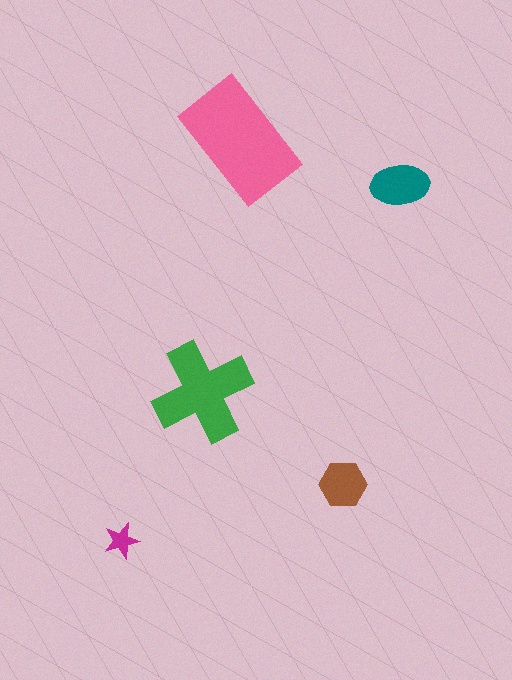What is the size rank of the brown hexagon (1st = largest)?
4th.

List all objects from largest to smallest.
The pink rectangle, the green cross, the teal ellipse, the brown hexagon, the magenta star.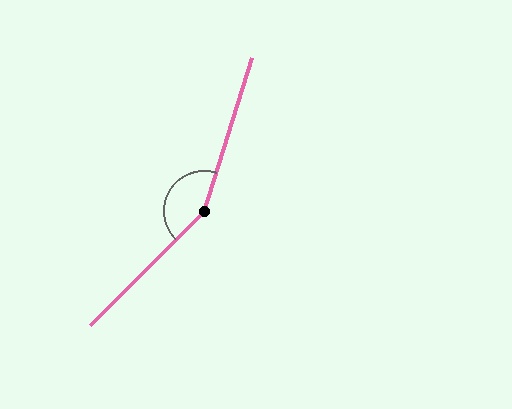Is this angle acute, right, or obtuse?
It is obtuse.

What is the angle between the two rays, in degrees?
Approximately 152 degrees.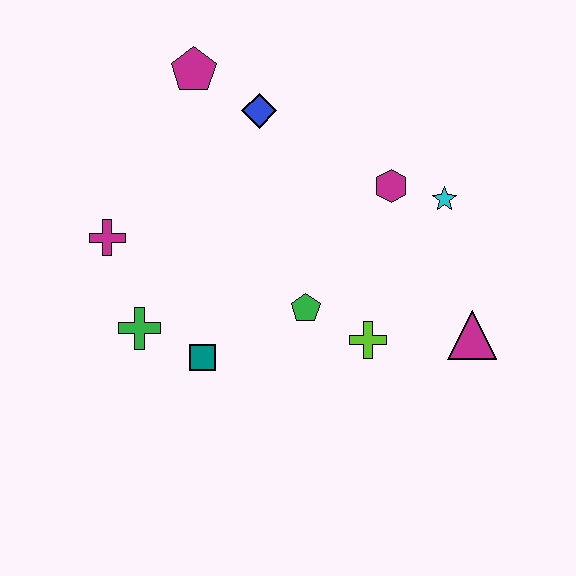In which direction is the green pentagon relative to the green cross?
The green pentagon is to the right of the green cross.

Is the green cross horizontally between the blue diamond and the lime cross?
No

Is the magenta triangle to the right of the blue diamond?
Yes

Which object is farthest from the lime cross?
The magenta pentagon is farthest from the lime cross.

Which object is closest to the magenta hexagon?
The cyan star is closest to the magenta hexagon.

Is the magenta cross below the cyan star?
Yes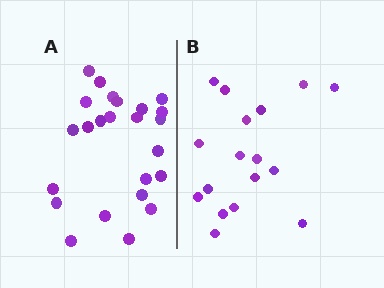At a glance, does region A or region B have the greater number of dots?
Region A (the left region) has more dots.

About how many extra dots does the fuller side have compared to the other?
Region A has roughly 8 or so more dots than region B.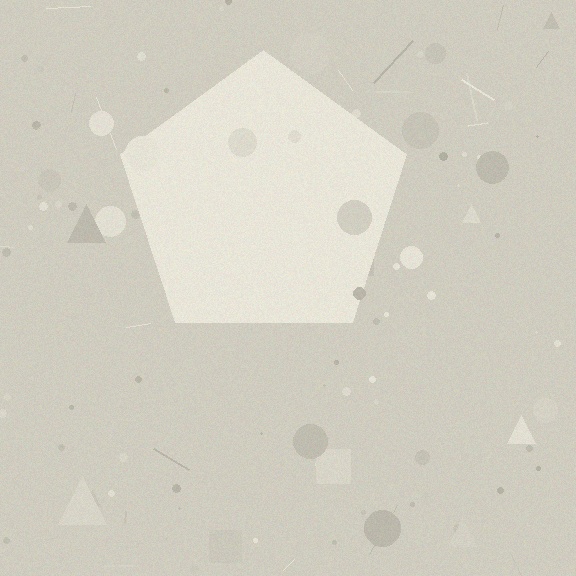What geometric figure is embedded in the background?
A pentagon is embedded in the background.